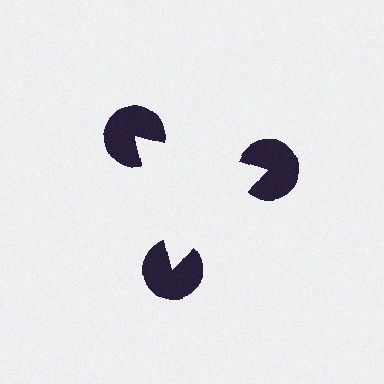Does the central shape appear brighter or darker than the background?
It typically appears slightly brighter than the background, even though no actual brightness change is drawn.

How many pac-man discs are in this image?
There are 3 — one at each vertex of the illusory triangle.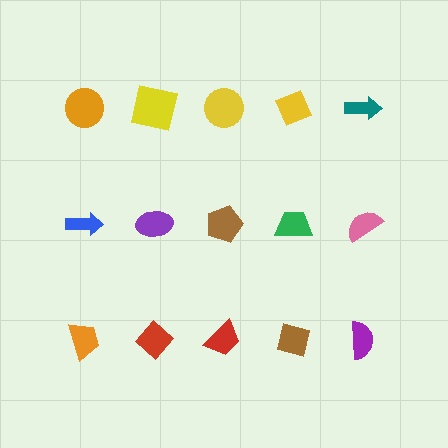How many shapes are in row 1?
5 shapes.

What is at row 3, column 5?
A purple semicircle.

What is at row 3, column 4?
A brown square.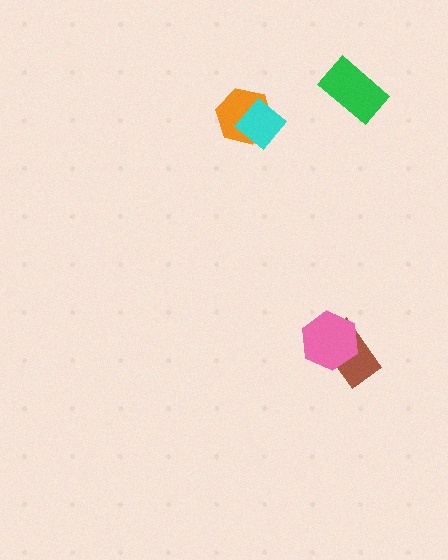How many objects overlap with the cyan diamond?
1 object overlaps with the cyan diamond.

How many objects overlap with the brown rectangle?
1 object overlaps with the brown rectangle.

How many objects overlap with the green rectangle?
0 objects overlap with the green rectangle.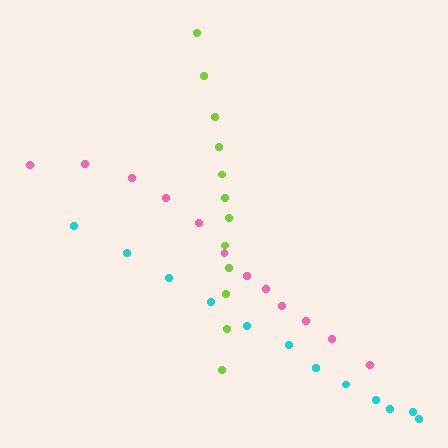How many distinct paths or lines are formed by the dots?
There are 3 distinct paths.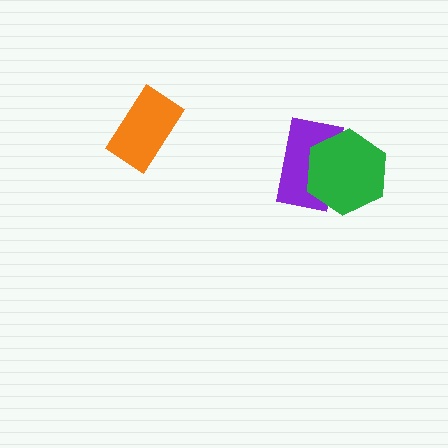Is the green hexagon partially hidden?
No, no other shape covers it.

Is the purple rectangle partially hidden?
Yes, it is partially covered by another shape.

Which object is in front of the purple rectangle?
The green hexagon is in front of the purple rectangle.